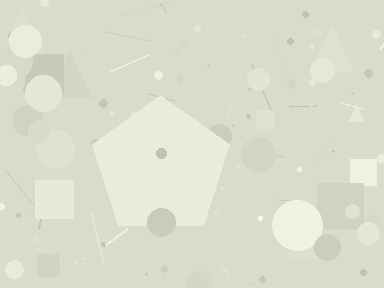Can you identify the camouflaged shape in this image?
The camouflaged shape is a pentagon.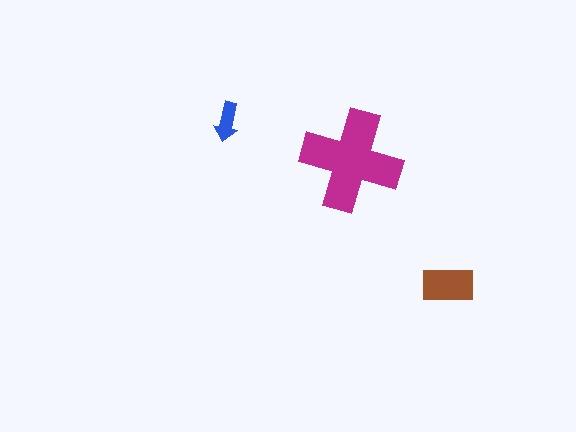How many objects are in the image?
There are 3 objects in the image.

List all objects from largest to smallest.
The magenta cross, the brown rectangle, the blue arrow.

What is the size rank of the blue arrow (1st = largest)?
3rd.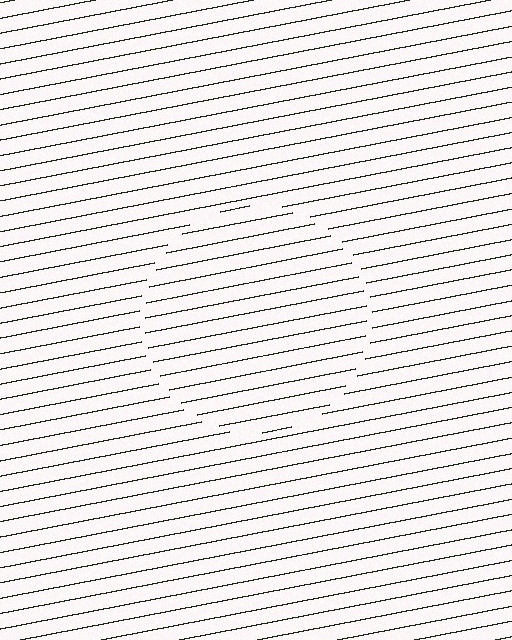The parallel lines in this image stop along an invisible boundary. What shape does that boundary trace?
An illusory circle. The interior of the shape contains the same grating, shifted by half a period — the contour is defined by the phase discontinuity where line-ends from the inner and outer gratings abut.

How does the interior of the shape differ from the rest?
The interior of the shape contains the same grating, shifted by half a period — the contour is defined by the phase discontinuity where line-ends from the inner and outer gratings abut.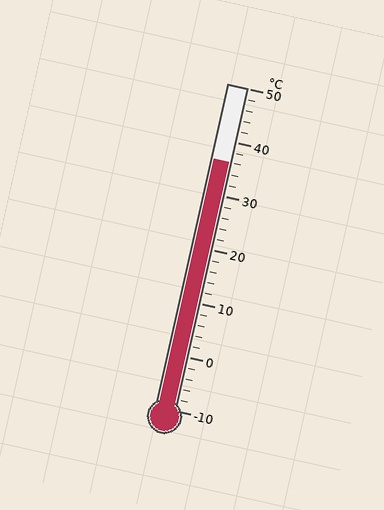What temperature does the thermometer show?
The thermometer shows approximately 36°C.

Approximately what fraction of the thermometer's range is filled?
The thermometer is filled to approximately 75% of its range.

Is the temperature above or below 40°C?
The temperature is below 40°C.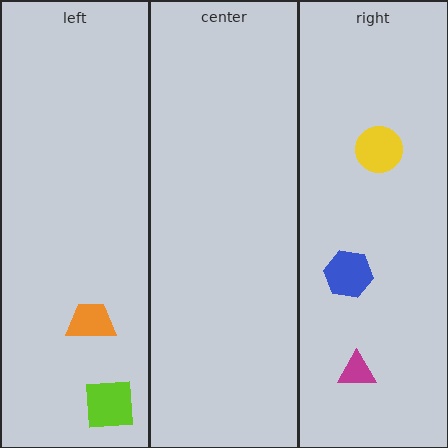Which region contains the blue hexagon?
The right region.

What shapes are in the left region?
The lime square, the orange trapezoid.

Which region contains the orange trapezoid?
The left region.